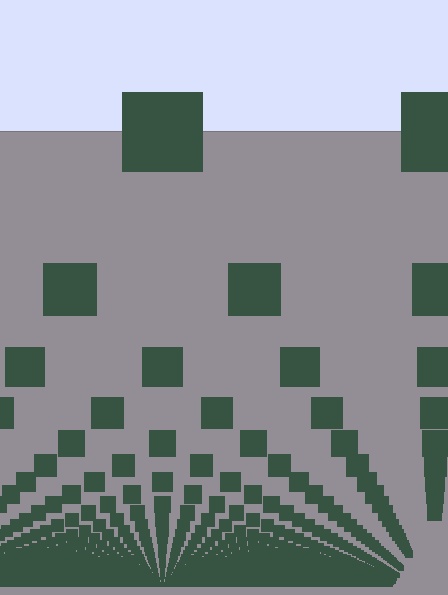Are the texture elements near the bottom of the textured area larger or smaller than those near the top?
Smaller. The gradient is inverted — elements near the bottom are smaller and denser.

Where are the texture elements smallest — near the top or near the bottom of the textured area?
Near the bottom.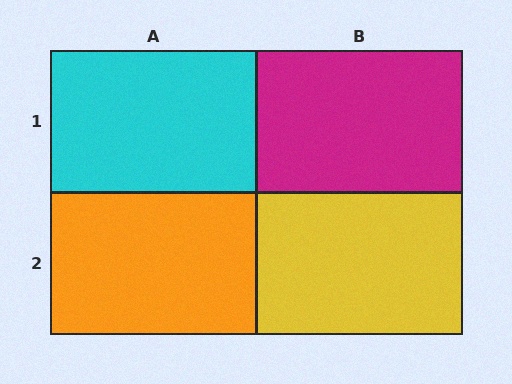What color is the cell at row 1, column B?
Magenta.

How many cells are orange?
1 cell is orange.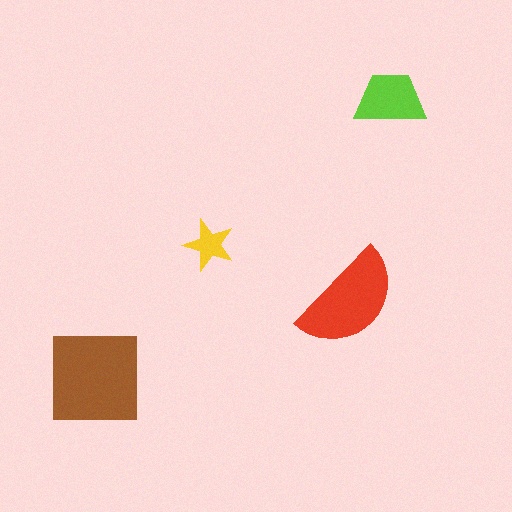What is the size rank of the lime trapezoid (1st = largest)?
3rd.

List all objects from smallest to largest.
The yellow star, the lime trapezoid, the red semicircle, the brown square.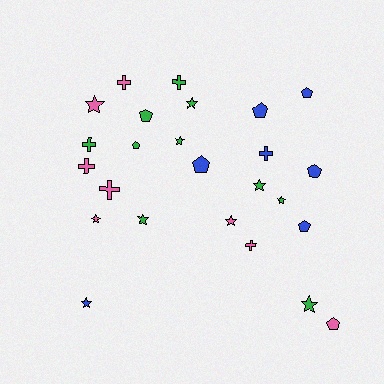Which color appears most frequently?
Green, with 10 objects.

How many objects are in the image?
There are 25 objects.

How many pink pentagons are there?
There is 1 pink pentagon.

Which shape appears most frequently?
Star, with 10 objects.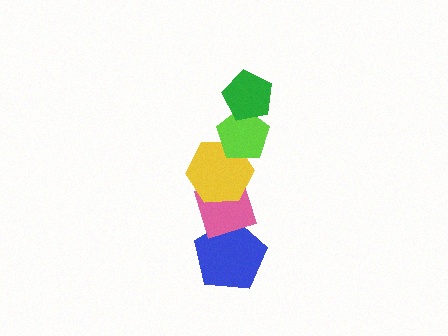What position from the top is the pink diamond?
The pink diamond is 4th from the top.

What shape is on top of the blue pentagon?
The pink diamond is on top of the blue pentagon.